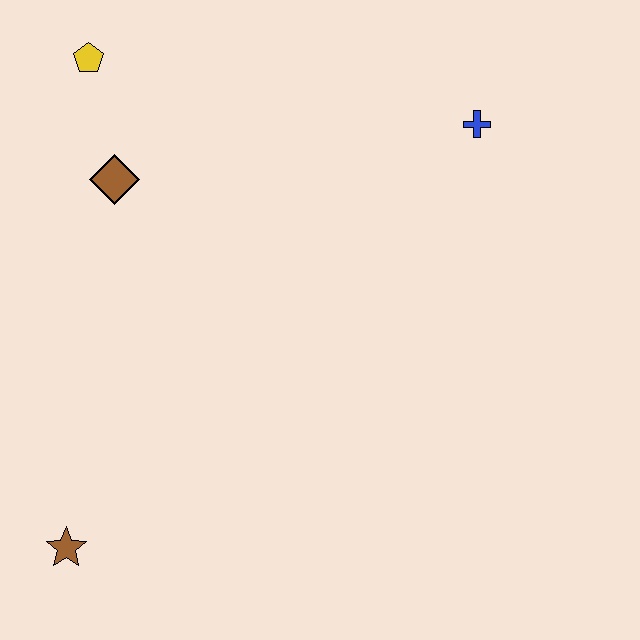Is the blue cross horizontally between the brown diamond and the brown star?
No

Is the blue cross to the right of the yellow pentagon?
Yes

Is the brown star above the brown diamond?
No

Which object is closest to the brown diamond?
The yellow pentagon is closest to the brown diamond.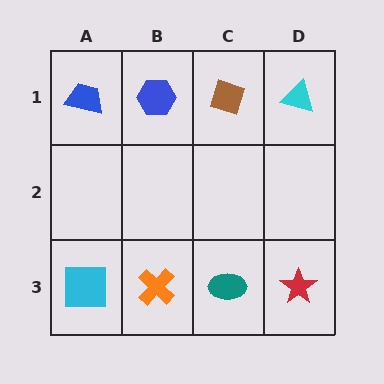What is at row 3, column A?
A cyan square.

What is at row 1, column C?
A brown diamond.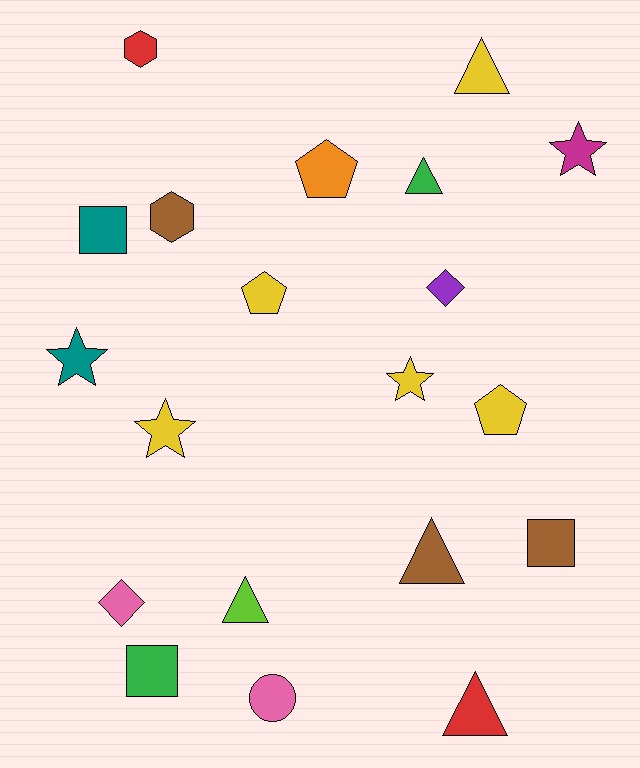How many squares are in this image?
There are 3 squares.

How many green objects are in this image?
There are 2 green objects.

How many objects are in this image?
There are 20 objects.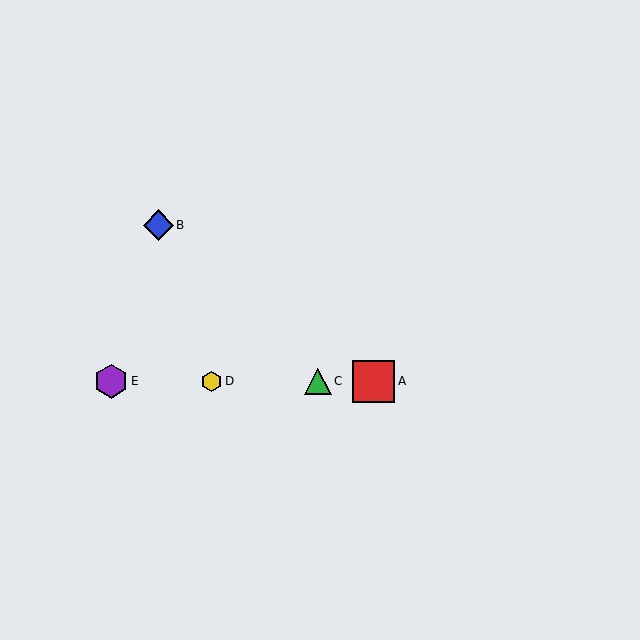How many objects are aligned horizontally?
4 objects (A, C, D, E) are aligned horizontally.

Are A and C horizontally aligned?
Yes, both are at y≈381.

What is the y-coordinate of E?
Object E is at y≈381.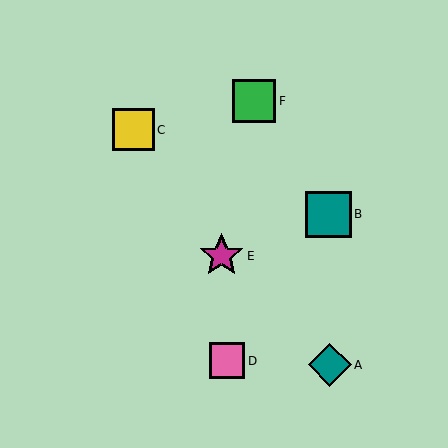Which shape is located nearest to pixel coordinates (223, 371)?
The pink square (labeled D) at (227, 361) is nearest to that location.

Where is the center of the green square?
The center of the green square is at (254, 101).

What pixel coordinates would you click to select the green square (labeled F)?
Click at (254, 101) to select the green square F.